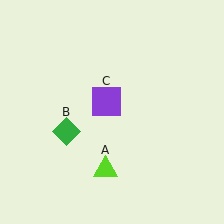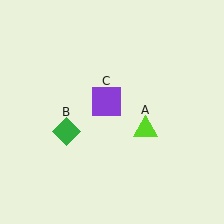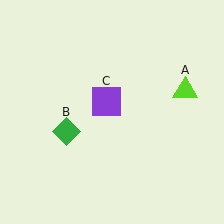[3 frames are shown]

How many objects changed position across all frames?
1 object changed position: lime triangle (object A).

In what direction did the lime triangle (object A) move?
The lime triangle (object A) moved up and to the right.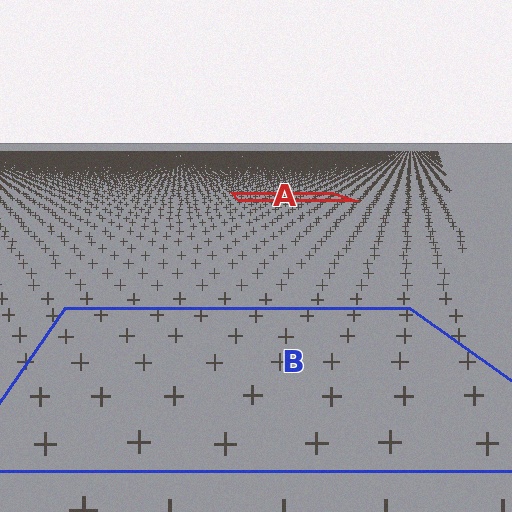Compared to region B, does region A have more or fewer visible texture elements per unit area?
Region A has more texture elements per unit area — they are packed more densely because it is farther away.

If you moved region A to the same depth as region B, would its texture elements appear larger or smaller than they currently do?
They would appear larger. At a closer depth, the same texture elements are projected at a bigger on-screen size.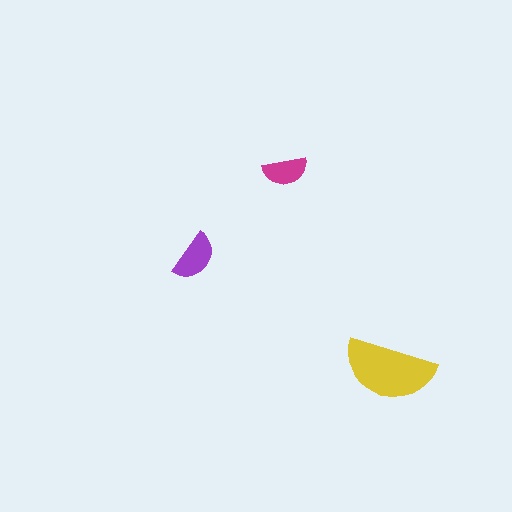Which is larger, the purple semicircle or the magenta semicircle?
The purple one.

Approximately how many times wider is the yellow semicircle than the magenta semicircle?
About 2 times wider.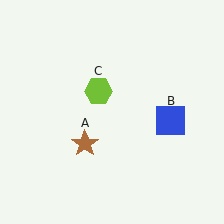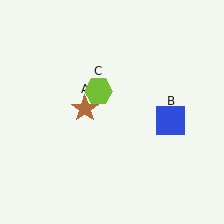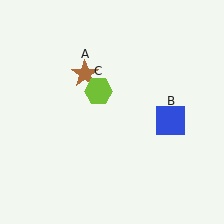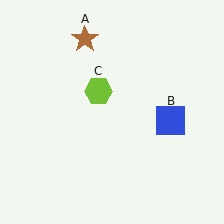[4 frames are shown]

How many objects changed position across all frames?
1 object changed position: brown star (object A).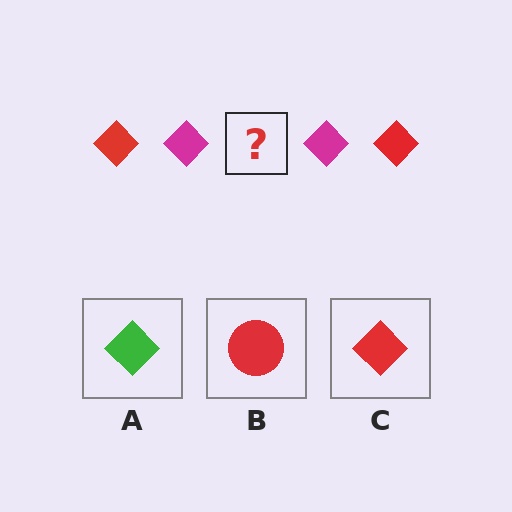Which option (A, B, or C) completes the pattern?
C.